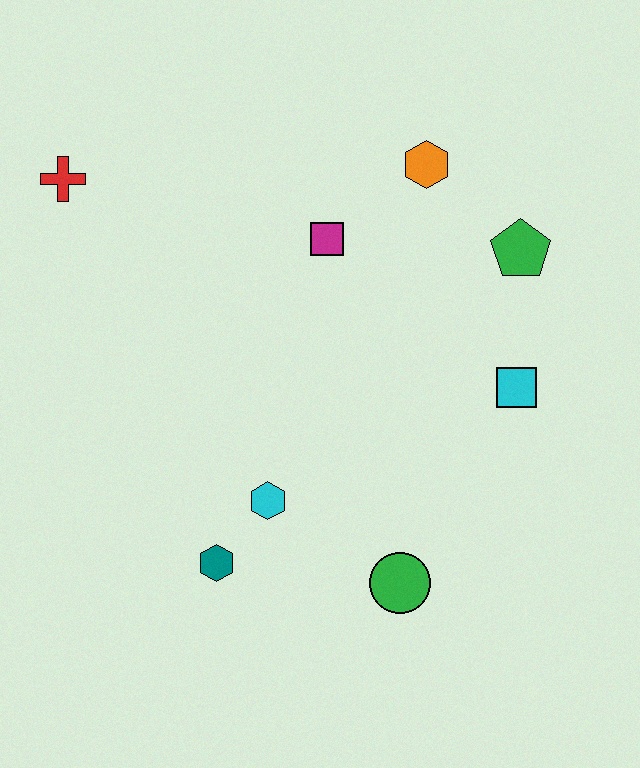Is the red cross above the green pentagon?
Yes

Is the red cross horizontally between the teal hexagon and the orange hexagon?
No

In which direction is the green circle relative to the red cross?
The green circle is below the red cross.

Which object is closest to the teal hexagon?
The cyan hexagon is closest to the teal hexagon.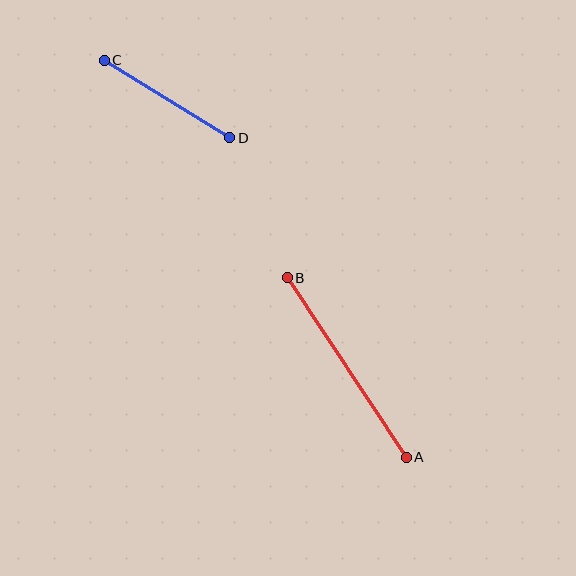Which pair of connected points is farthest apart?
Points A and B are farthest apart.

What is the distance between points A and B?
The distance is approximately 215 pixels.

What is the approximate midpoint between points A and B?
The midpoint is at approximately (347, 367) pixels.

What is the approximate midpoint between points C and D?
The midpoint is at approximately (167, 99) pixels.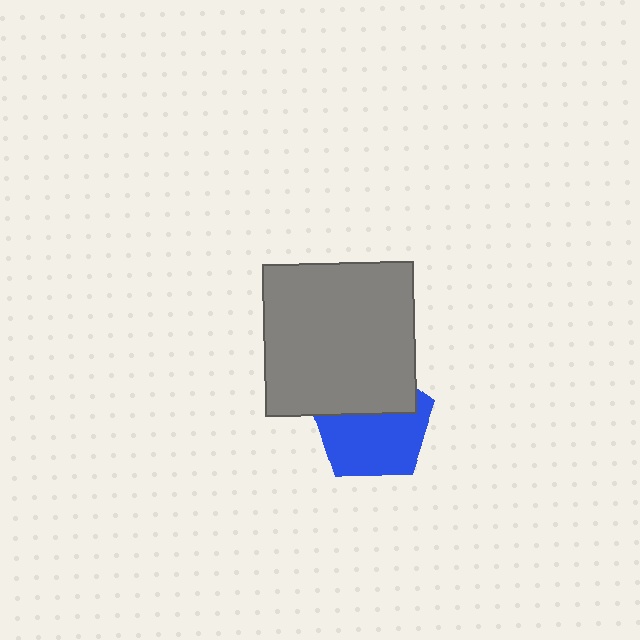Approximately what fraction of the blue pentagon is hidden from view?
Roughly 39% of the blue pentagon is hidden behind the gray square.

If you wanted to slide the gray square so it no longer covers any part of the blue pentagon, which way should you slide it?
Slide it up — that is the most direct way to separate the two shapes.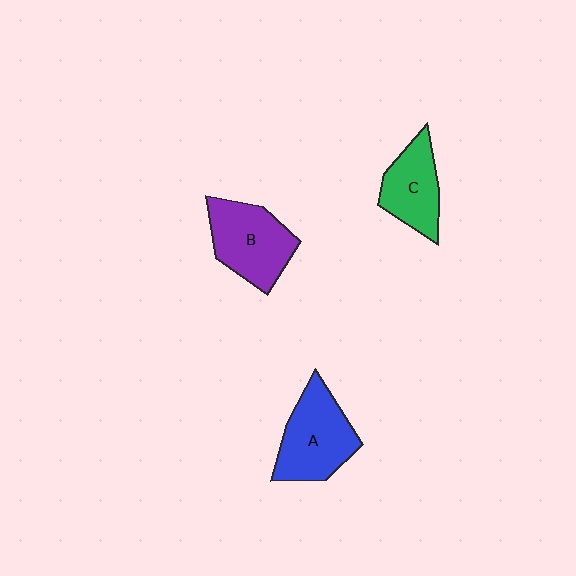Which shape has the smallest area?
Shape C (green).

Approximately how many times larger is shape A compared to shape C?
Approximately 1.3 times.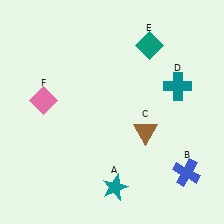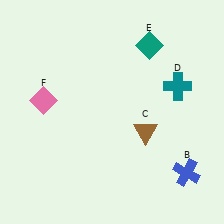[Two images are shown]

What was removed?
The teal star (A) was removed in Image 2.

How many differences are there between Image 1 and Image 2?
There is 1 difference between the two images.